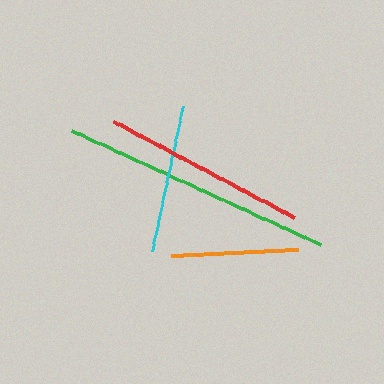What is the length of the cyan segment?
The cyan segment is approximately 149 pixels long.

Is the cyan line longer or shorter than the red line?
The red line is longer than the cyan line.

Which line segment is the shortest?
The orange line is the shortest at approximately 126 pixels.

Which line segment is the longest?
The green line is the longest at approximately 274 pixels.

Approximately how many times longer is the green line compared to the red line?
The green line is approximately 1.3 times the length of the red line.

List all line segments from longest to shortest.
From longest to shortest: green, red, cyan, orange.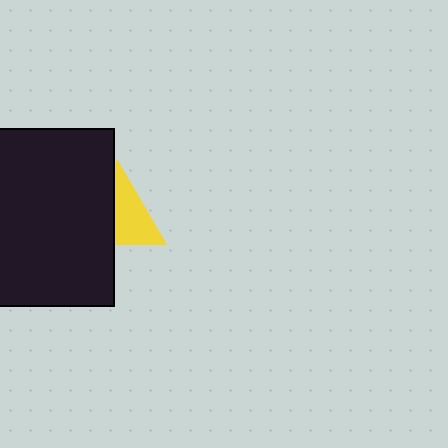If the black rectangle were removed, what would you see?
You would see the complete yellow triangle.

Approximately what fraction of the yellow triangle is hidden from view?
Roughly 46% of the yellow triangle is hidden behind the black rectangle.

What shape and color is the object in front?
The object in front is a black rectangle.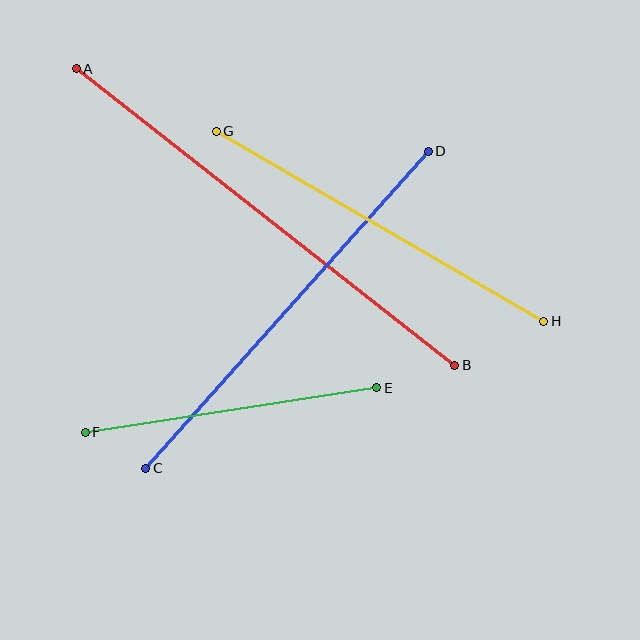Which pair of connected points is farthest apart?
Points A and B are farthest apart.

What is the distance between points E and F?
The distance is approximately 295 pixels.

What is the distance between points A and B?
The distance is approximately 481 pixels.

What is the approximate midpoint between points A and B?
The midpoint is at approximately (266, 217) pixels.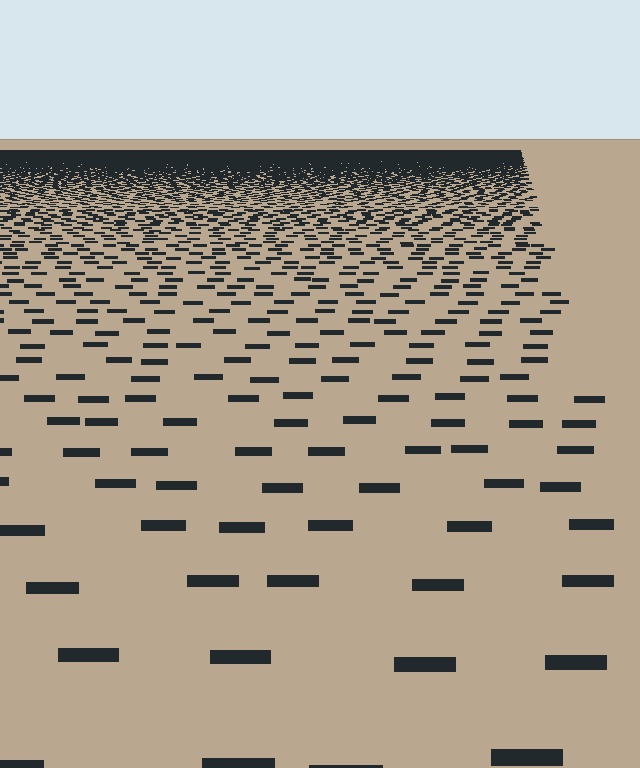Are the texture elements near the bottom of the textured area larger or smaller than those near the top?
Larger. Near the bottom, elements are closer to the viewer and appear at a bigger on-screen size.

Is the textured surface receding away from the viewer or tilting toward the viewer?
The surface is receding away from the viewer. Texture elements get smaller and denser toward the top.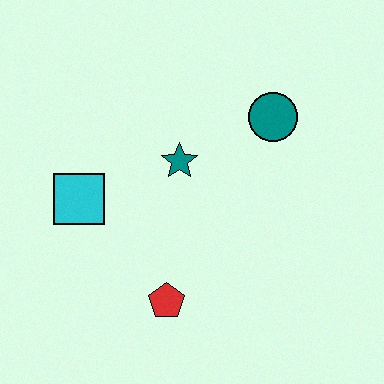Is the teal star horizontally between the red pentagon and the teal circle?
Yes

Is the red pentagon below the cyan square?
Yes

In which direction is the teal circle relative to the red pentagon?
The teal circle is above the red pentagon.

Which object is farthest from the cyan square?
The teal circle is farthest from the cyan square.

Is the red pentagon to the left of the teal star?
Yes